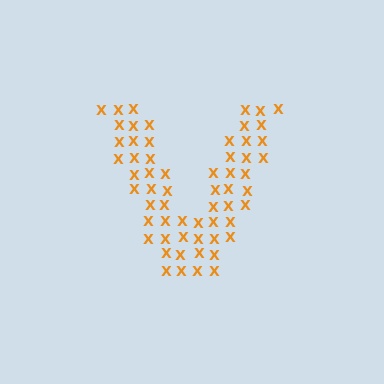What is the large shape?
The large shape is the letter V.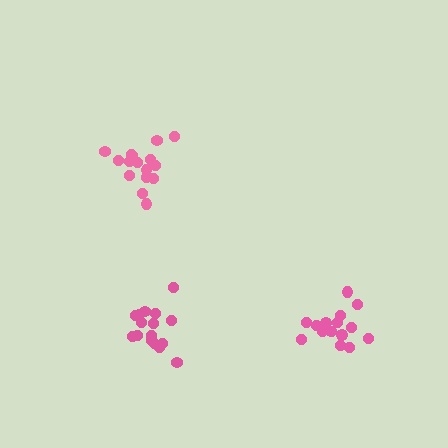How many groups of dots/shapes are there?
There are 3 groups.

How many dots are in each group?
Group 1: 16 dots, Group 2: 16 dots, Group 3: 16 dots (48 total).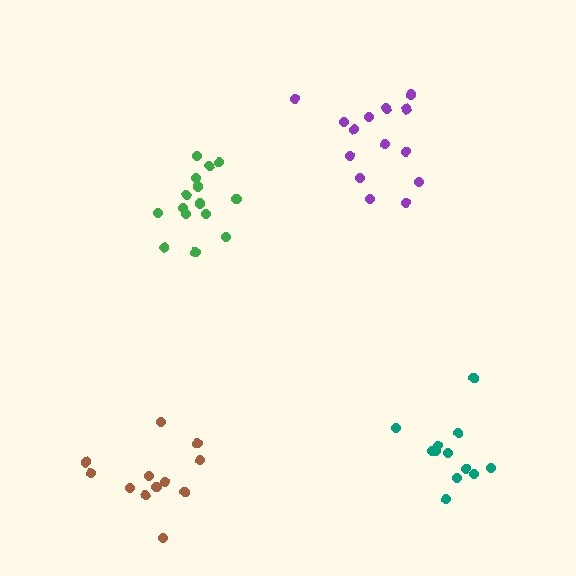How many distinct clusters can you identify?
There are 4 distinct clusters.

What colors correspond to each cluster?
The clusters are colored: purple, brown, green, teal.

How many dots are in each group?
Group 1: 14 dots, Group 2: 12 dots, Group 3: 15 dots, Group 4: 12 dots (53 total).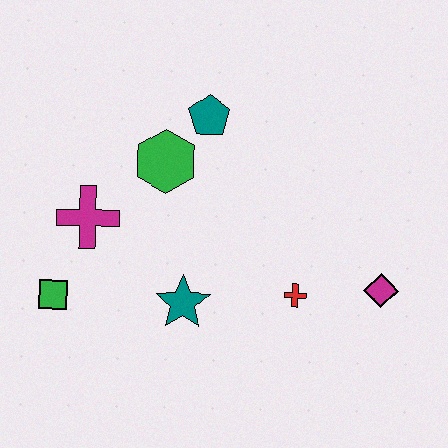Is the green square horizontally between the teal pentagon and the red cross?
No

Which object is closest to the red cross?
The magenta diamond is closest to the red cross.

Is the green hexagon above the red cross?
Yes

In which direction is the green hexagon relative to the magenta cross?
The green hexagon is to the right of the magenta cross.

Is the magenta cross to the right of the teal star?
No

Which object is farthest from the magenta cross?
The magenta diamond is farthest from the magenta cross.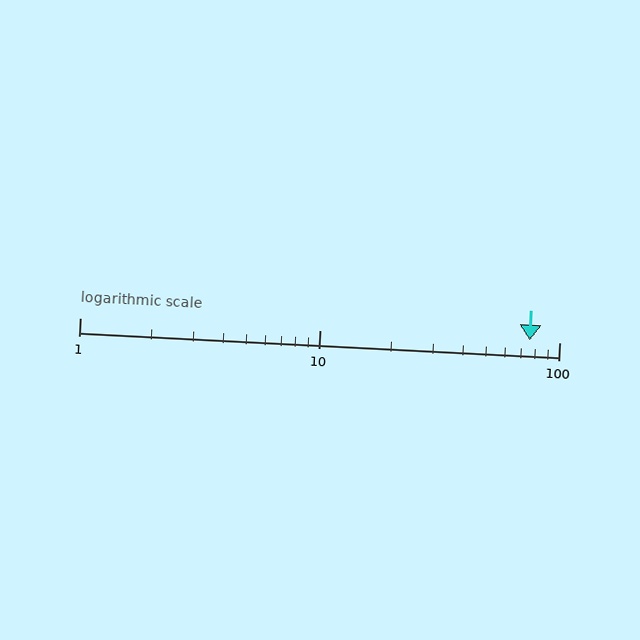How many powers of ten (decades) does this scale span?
The scale spans 2 decades, from 1 to 100.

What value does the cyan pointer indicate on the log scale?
The pointer indicates approximately 75.